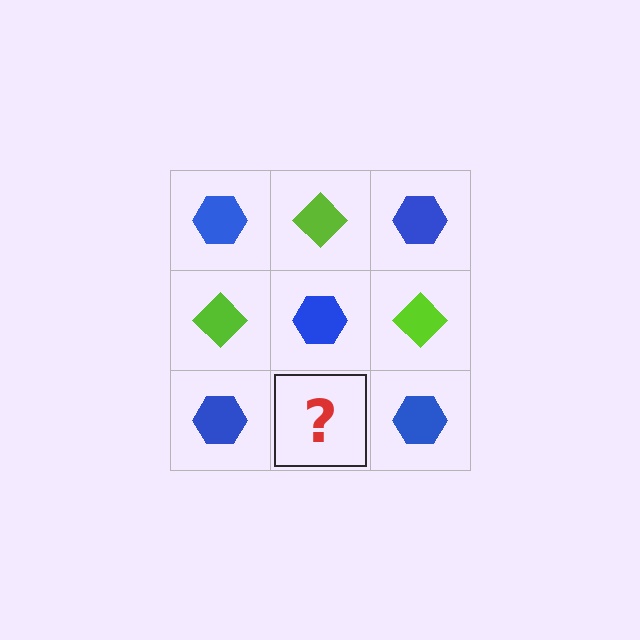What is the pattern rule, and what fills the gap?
The rule is that it alternates blue hexagon and lime diamond in a checkerboard pattern. The gap should be filled with a lime diamond.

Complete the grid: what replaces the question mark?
The question mark should be replaced with a lime diamond.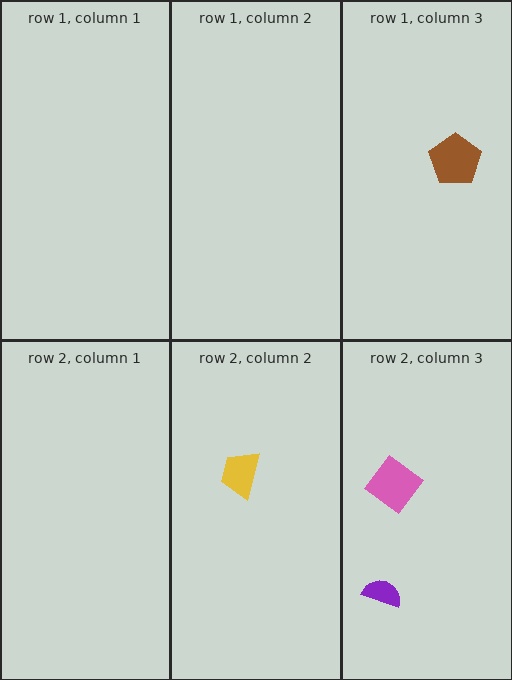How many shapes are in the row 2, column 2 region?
1.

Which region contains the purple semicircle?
The row 2, column 3 region.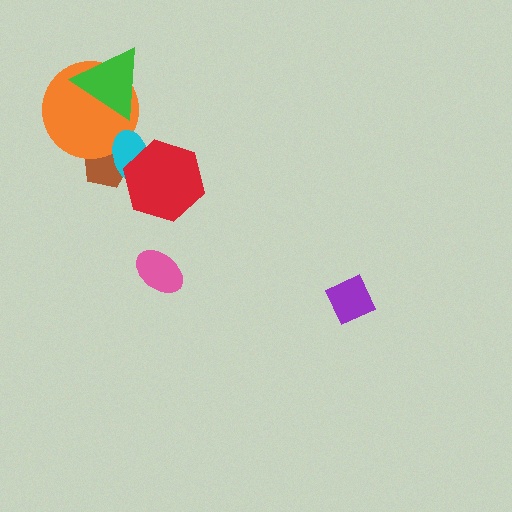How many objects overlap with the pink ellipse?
0 objects overlap with the pink ellipse.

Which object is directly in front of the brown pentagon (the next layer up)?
The orange circle is directly in front of the brown pentagon.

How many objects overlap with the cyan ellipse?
3 objects overlap with the cyan ellipse.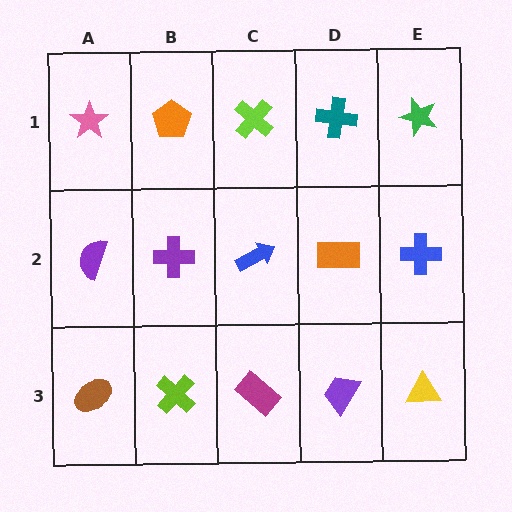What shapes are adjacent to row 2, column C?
A lime cross (row 1, column C), a magenta rectangle (row 3, column C), a purple cross (row 2, column B), an orange rectangle (row 2, column D).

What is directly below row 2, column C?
A magenta rectangle.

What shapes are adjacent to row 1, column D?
An orange rectangle (row 2, column D), a lime cross (row 1, column C), a green star (row 1, column E).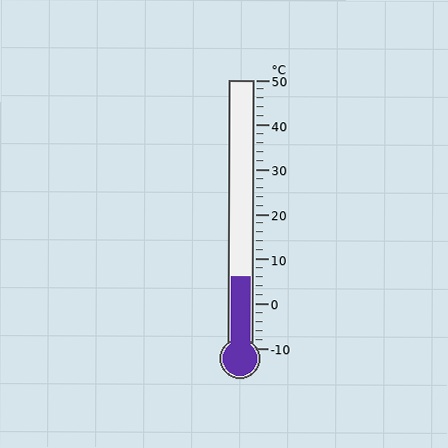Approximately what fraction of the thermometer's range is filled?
The thermometer is filled to approximately 25% of its range.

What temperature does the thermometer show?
The thermometer shows approximately 6°C.